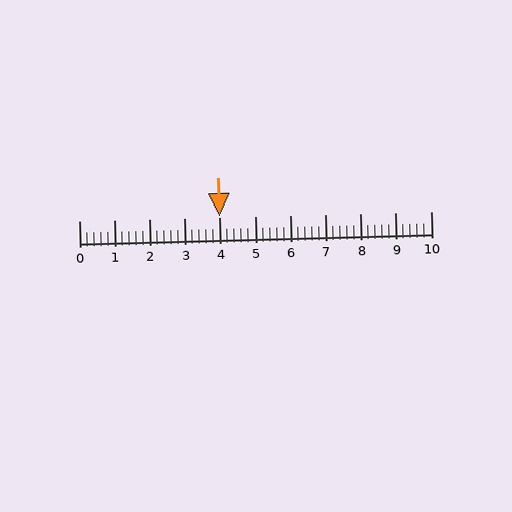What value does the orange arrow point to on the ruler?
The orange arrow points to approximately 4.0.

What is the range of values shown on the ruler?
The ruler shows values from 0 to 10.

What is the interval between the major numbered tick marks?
The major tick marks are spaced 1 units apart.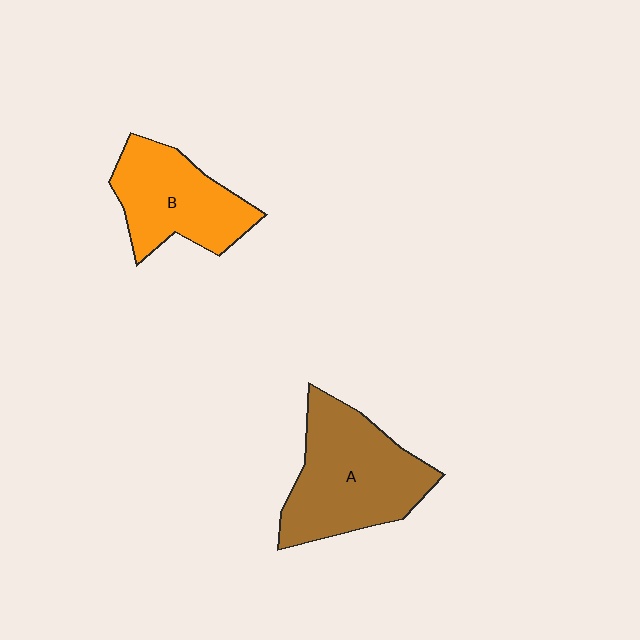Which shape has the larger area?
Shape A (brown).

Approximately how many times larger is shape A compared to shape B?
Approximately 1.3 times.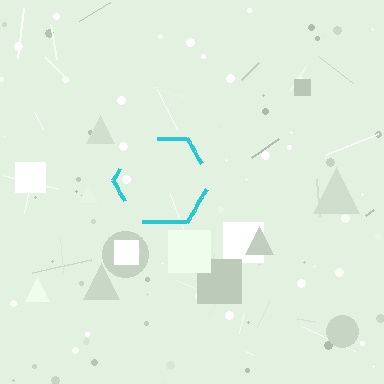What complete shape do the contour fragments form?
The contour fragments form a hexagon.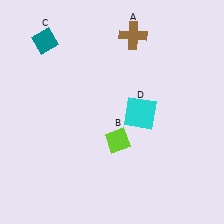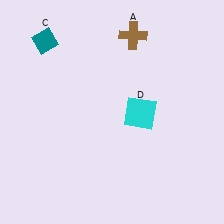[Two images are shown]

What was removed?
The lime diamond (B) was removed in Image 2.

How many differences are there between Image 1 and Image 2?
There is 1 difference between the two images.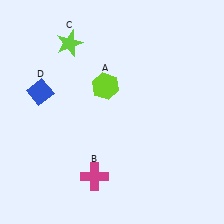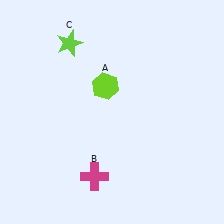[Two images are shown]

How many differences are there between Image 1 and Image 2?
There is 1 difference between the two images.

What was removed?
The blue diamond (D) was removed in Image 2.